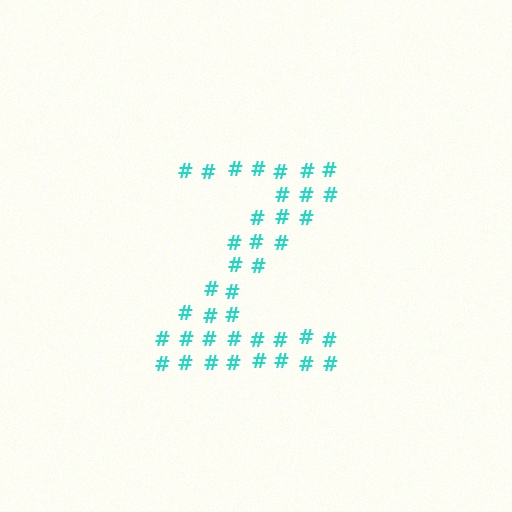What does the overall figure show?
The overall figure shows the letter Z.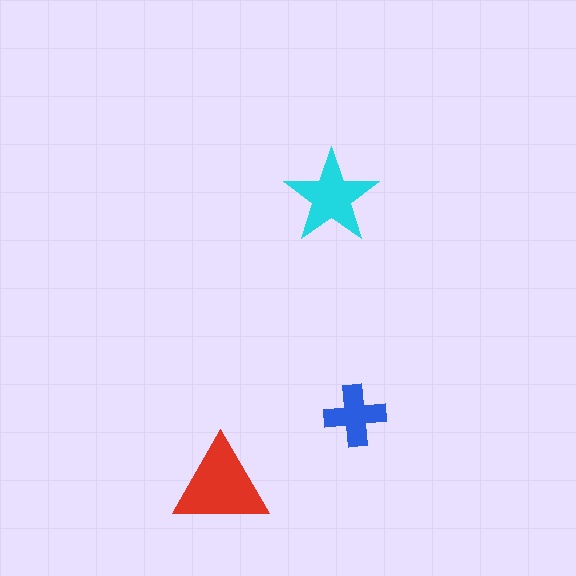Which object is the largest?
The red triangle.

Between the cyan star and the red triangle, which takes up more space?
The red triangle.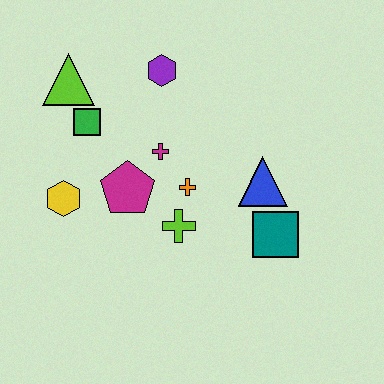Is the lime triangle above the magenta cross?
Yes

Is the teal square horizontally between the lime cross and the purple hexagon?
No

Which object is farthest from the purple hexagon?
The teal square is farthest from the purple hexagon.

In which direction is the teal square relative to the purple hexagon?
The teal square is below the purple hexagon.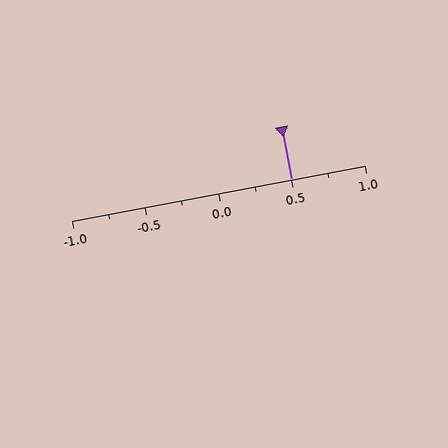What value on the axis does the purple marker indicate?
The marker indicates approximately 0.5.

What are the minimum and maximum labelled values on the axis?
The axis runs from -1.0 to 1.0.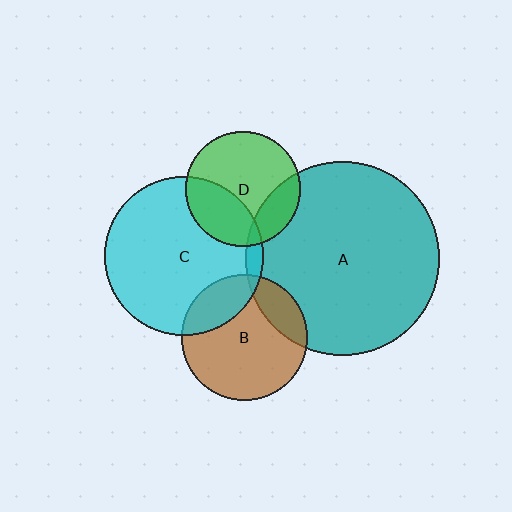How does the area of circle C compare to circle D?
Approximately 1.9 times.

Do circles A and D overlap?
Yes.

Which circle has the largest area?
Circle A (teal).